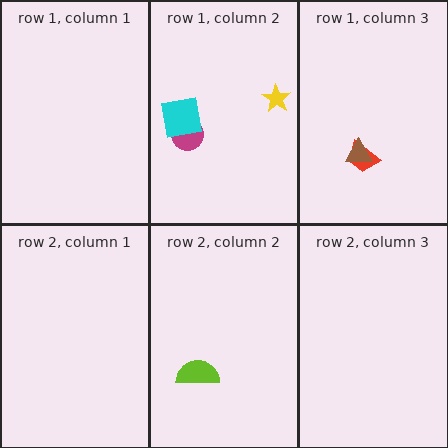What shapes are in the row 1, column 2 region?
The yellow star, the magenta circle, the cyan square.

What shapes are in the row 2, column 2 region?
The lime semicircle.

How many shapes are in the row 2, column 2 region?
1.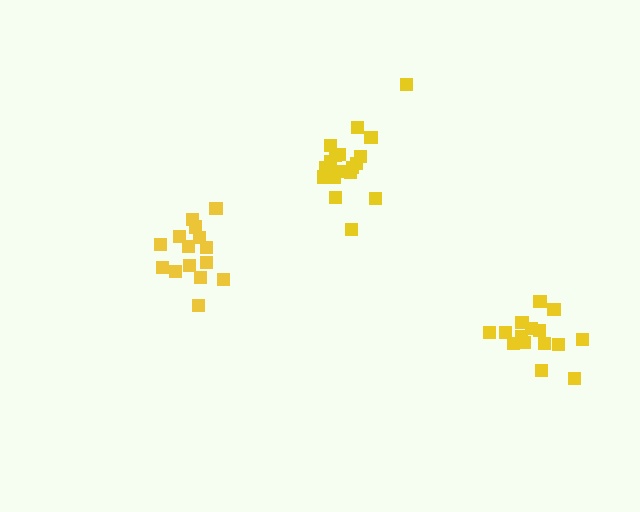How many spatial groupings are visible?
There are 3 spatial groupings.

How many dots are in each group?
Group 1: 19 dots, Group 2: 16 dots, Group 3: 15 dots (50 total).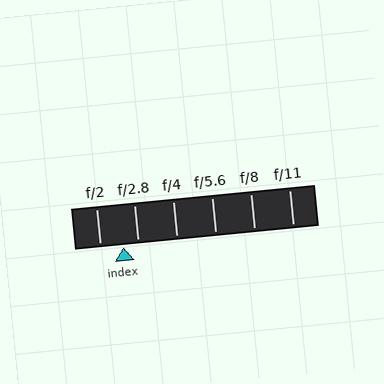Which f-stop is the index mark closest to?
The index mark is closest to f/2.8.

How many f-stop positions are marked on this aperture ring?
There are 6 f-stop positions marked.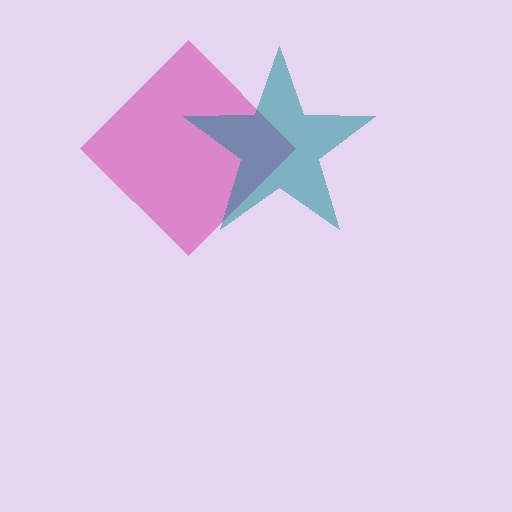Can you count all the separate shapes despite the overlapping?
Yes, there are 2 separate shapes.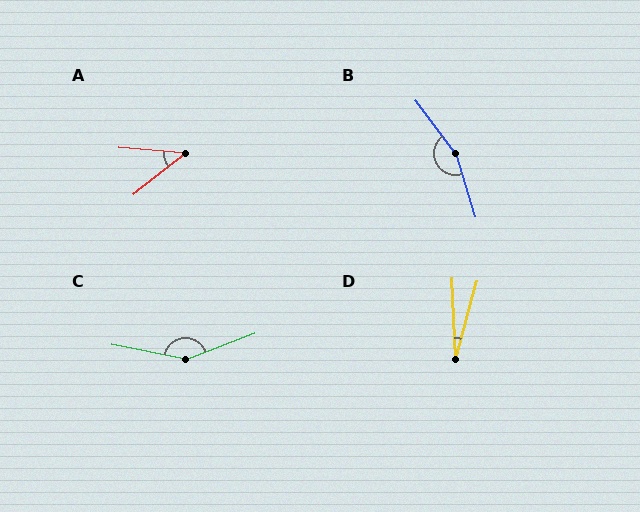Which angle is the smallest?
D, at approximately 18 degrees.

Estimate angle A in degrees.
Approximately 43 degrees.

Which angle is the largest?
B, at approximately 160 degrees.